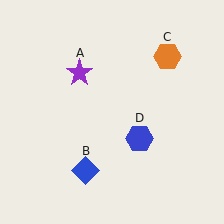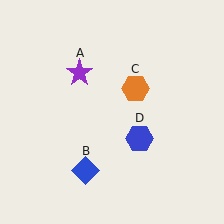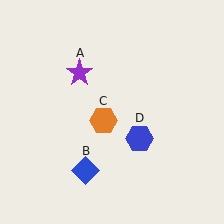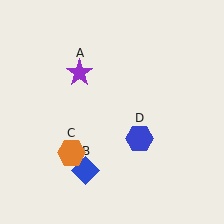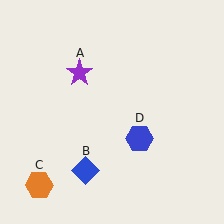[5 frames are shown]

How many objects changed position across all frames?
1 object changed position: orange hexagon (object C).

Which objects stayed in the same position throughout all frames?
Purple star (object A) and blue diamond (object B) and blue hexagon (object D) remained stationary.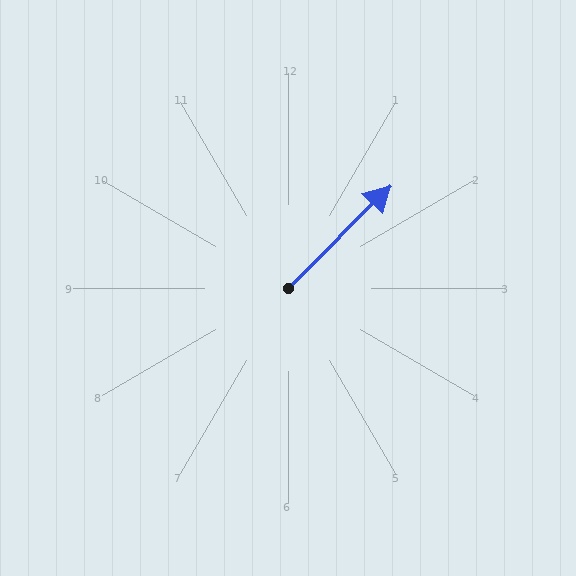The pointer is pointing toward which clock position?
Roughly 1 o'clock.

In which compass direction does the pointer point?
Northeast.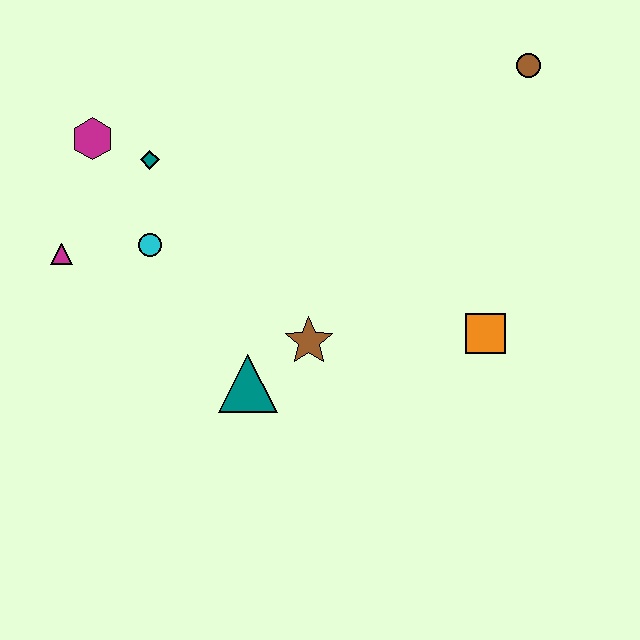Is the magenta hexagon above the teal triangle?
Yes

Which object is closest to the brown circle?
The orange square is closest to the brown circle.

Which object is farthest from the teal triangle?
The brown circle is farthest from the teal triangle.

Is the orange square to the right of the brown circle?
No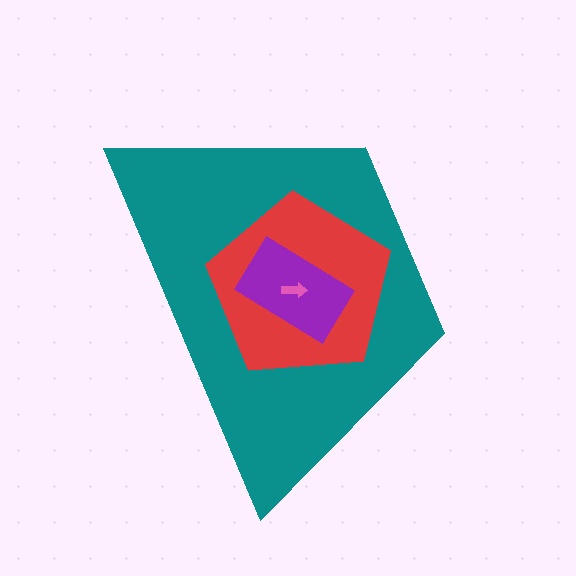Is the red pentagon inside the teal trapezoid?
Yes.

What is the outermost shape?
The teal trapezoid.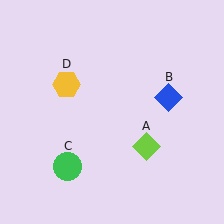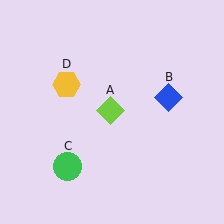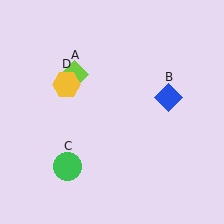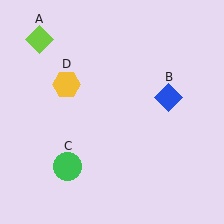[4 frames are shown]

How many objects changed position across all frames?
1 object changed position: lime diamond (object A).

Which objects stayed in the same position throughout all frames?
Blue diamond (object B) and green circle (object C) and yellow hexagon (object D) remained stationary.